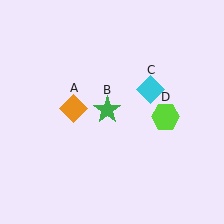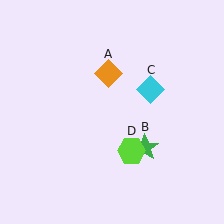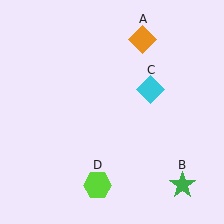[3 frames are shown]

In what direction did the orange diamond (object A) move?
The orange diamond (object A) moved up and to the right.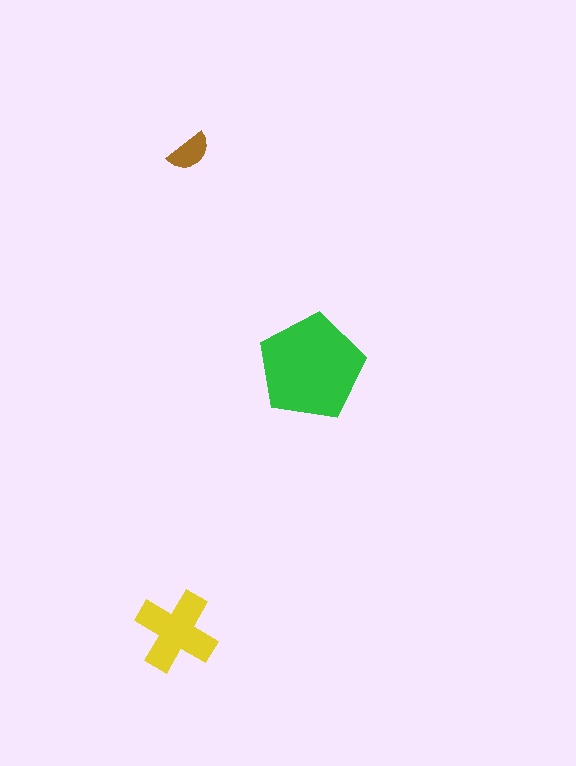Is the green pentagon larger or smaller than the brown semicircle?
Larger.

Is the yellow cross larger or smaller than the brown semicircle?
Larger.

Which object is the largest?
The green pentagon.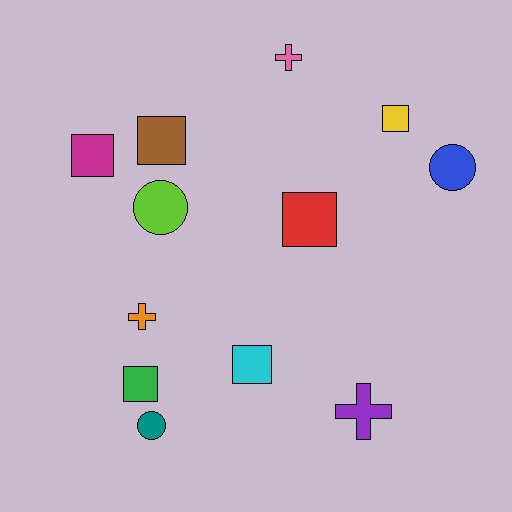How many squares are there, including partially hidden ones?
There are 6 squares.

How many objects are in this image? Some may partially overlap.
There are 12 objects.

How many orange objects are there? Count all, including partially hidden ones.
There is 1 orange object.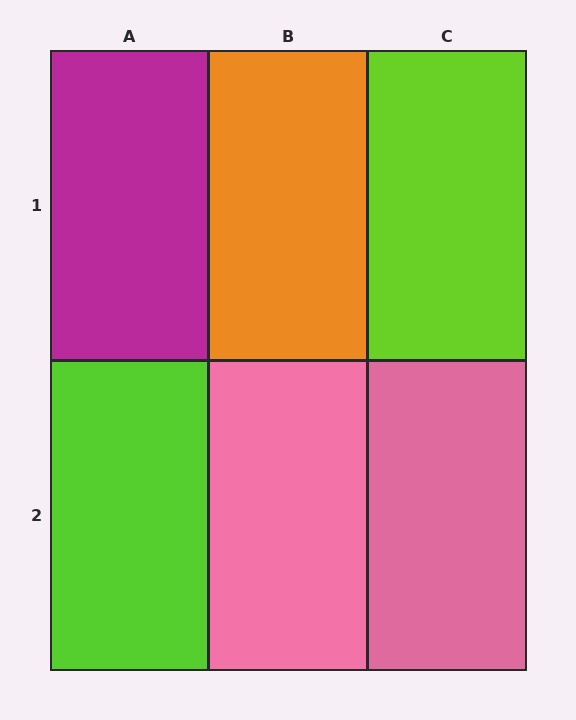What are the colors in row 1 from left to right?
Magenta, orange, lime.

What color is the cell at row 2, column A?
Lime.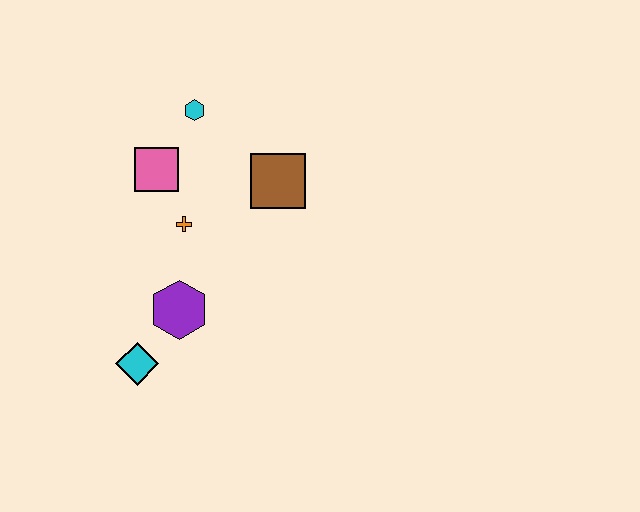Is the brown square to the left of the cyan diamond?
No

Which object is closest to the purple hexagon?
The cyan diamond is closest to the purple hexagon.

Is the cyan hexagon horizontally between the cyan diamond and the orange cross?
No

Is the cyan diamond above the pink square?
No